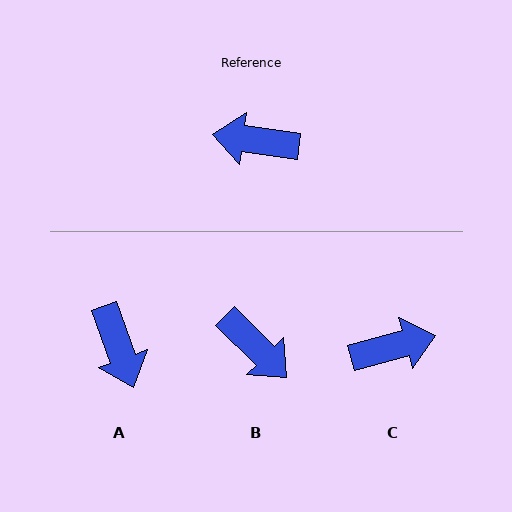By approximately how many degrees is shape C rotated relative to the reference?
Approximately 157 degrees clockwise.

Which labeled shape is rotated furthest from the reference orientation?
C, about 157 degrees away.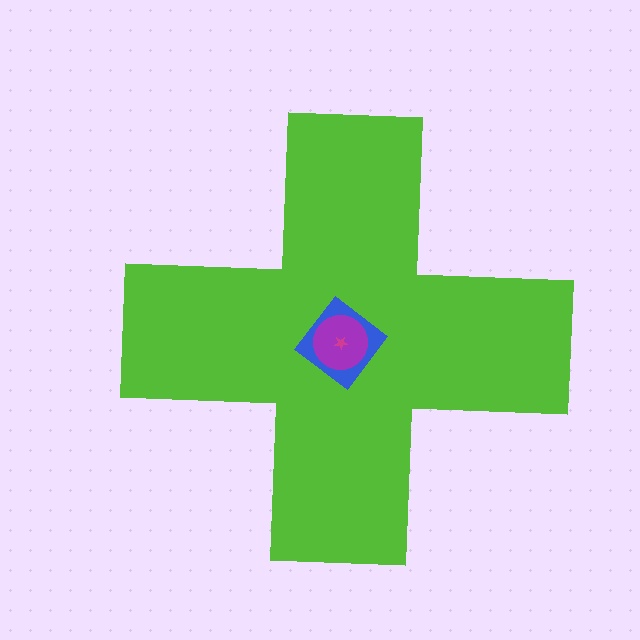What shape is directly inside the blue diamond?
The purple circle.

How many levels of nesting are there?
4.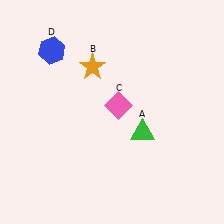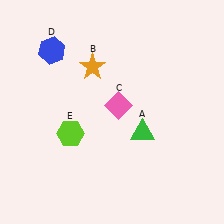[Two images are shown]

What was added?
A lime hexagon (E) was added in Image 2.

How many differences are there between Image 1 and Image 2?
There is 1 difference between the two images.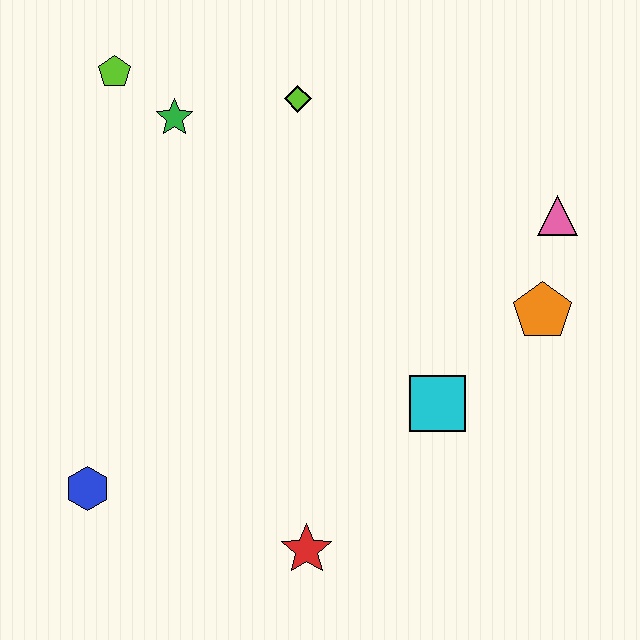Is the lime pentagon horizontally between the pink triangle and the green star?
No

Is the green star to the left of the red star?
Yes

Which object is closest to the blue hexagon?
The red star is closest to the blue hexagon.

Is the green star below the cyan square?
No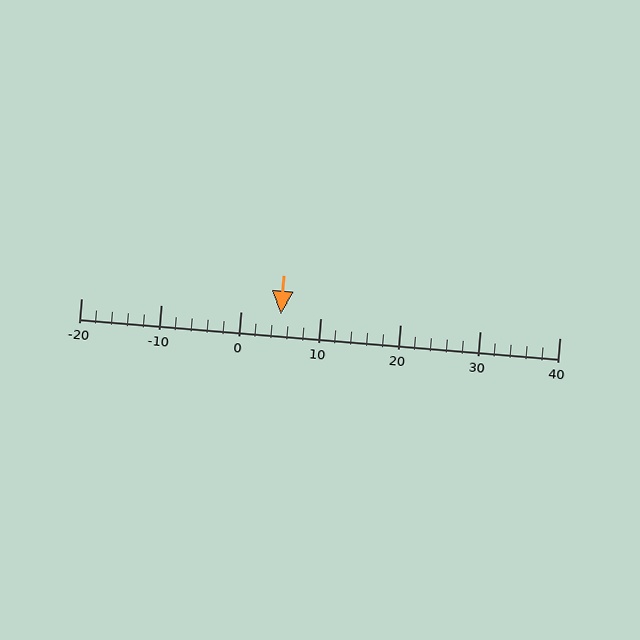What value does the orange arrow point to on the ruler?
The orange arrow points to approximately 5.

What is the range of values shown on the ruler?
The ruler shows values from -20 to 40.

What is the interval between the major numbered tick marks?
The major tick marks are spaced 10 units apart.